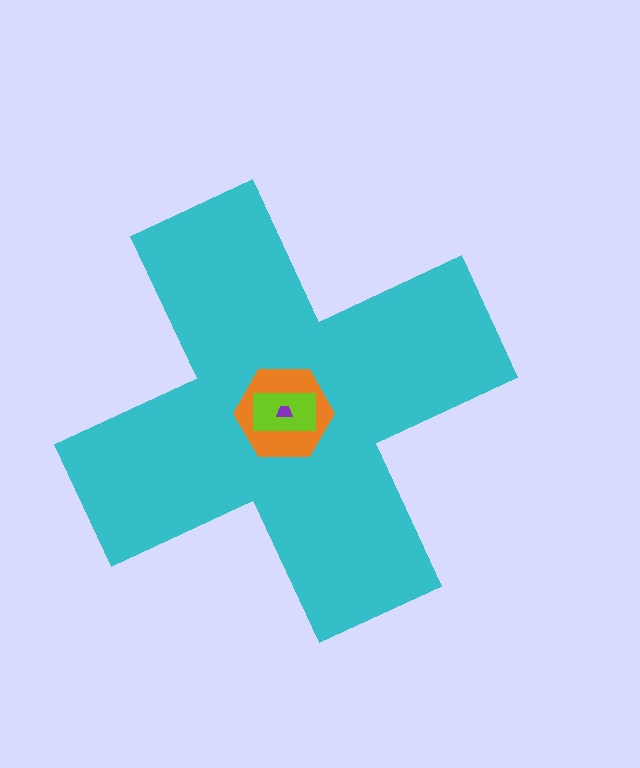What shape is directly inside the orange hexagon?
The lime rectangle.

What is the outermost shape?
The cyan cross.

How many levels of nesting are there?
4.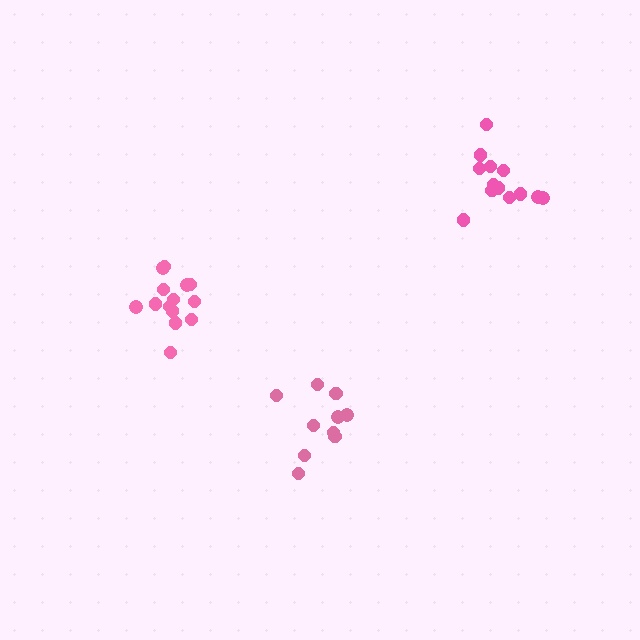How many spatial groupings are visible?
There are 3 spatial groupings.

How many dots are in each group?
Group 1: 13 dots, Group 2: 14 dots, Group 3: 10 dots (37 total).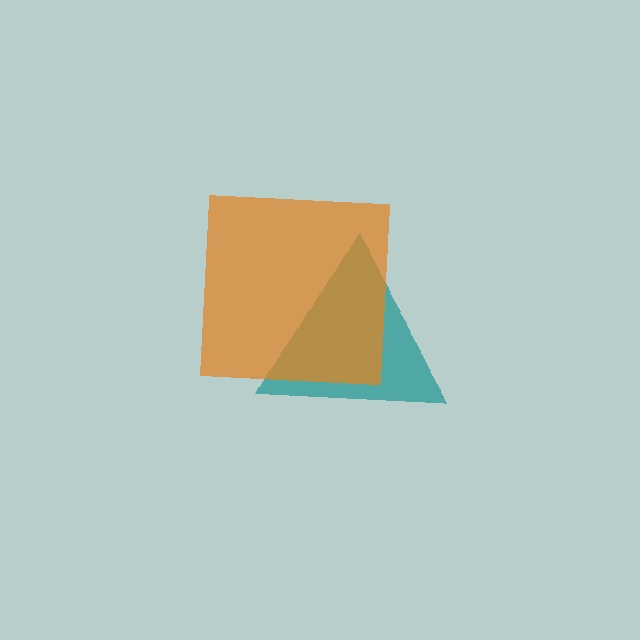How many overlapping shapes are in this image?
There are 2 overlapping shapes in the image.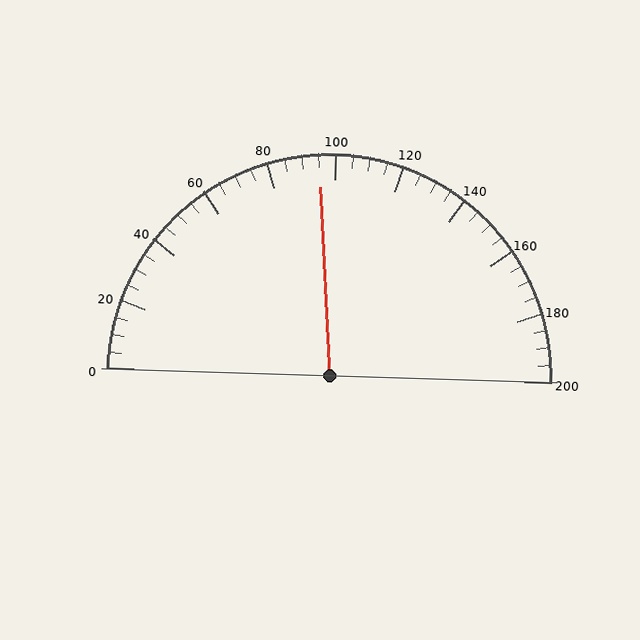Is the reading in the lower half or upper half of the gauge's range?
The reading is in the lower half of the range (0 to 200).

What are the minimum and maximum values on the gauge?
The gauge ranges from 0 to 200.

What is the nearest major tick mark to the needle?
The nearest major tick mark is 100.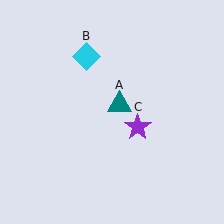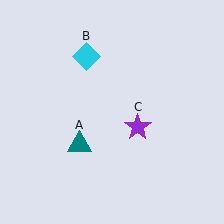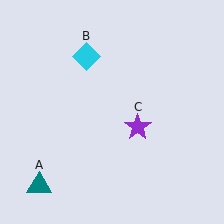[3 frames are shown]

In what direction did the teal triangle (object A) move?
The teal triangle (object A) moved down and to the left.